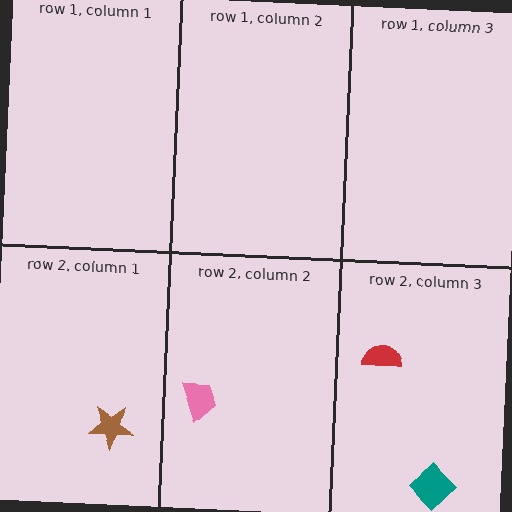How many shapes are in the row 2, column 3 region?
2.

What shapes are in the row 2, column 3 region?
The teal diamond, the red semicircle.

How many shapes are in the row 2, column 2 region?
1.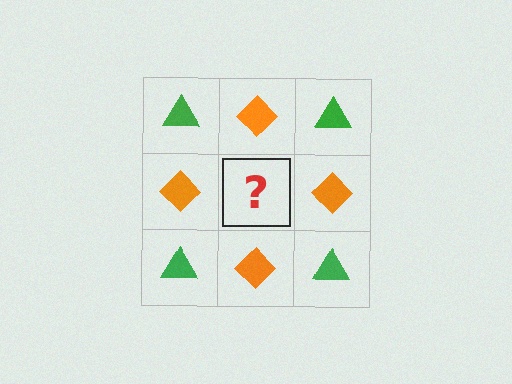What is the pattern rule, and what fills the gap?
The rule is that it alternates green triangle and orange diamond in a checkerboard pattern. The gap should be filled with a green triangle.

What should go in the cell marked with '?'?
The missing cell should contain a green triangle.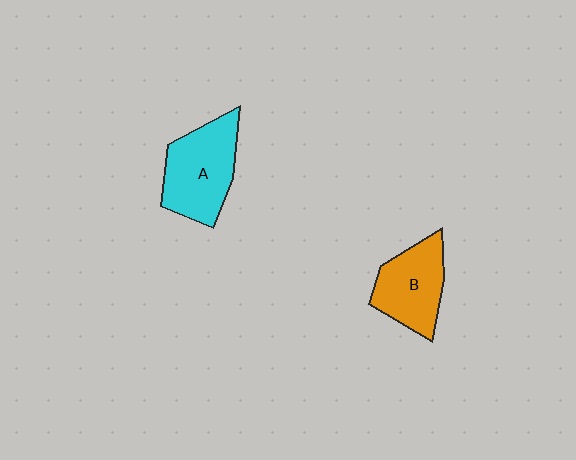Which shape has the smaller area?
Shape B (orange).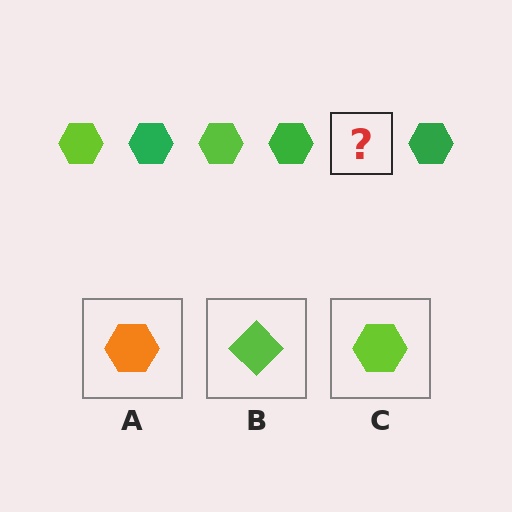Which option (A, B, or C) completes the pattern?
C.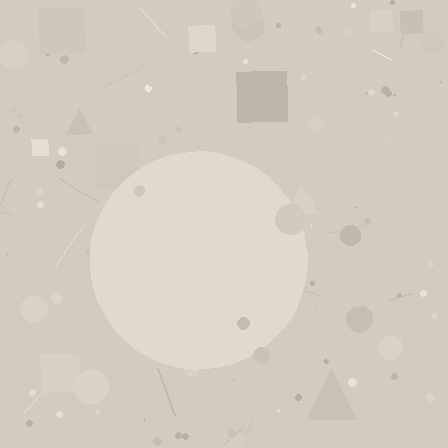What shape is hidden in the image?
A circle is hidden in the image.